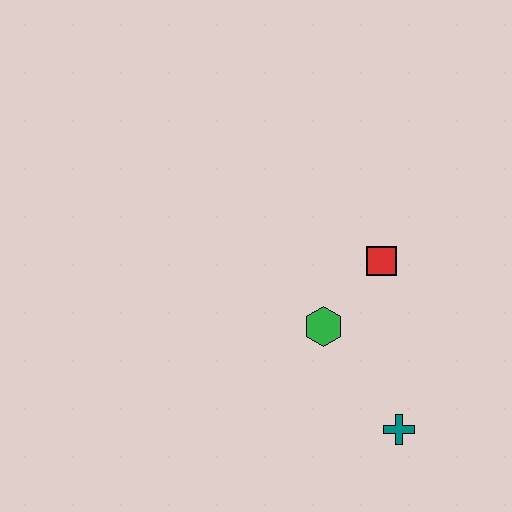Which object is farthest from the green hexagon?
The teal cross is farthest from the green hexagon.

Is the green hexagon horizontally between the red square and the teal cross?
No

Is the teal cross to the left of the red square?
No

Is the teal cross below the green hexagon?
Yes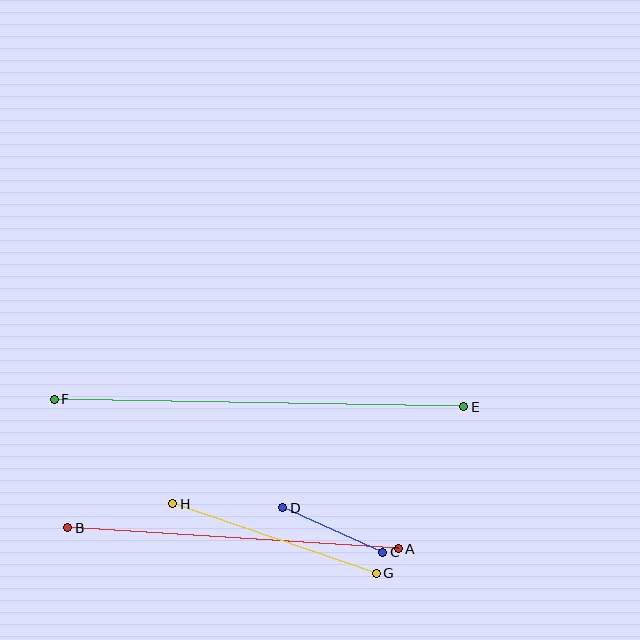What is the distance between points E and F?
The distance is approximately 410 pixels.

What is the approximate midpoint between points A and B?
The midpoint is at approximately (233, 538) pixels.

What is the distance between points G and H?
The distance is approximately 215 pixels.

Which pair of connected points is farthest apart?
Points E and F are farthest apart.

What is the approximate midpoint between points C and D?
The midpoint is at approximately (333, 530) pixels.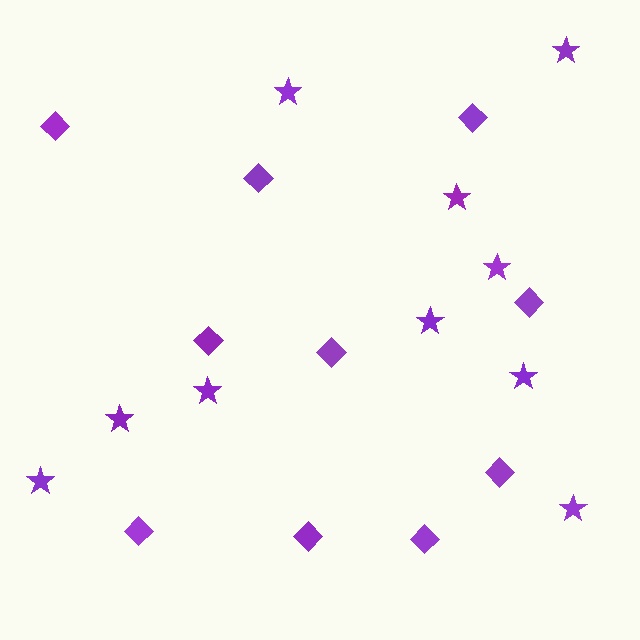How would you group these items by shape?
There are 2 groups: one group of stars (10) and one group of diamonds (10).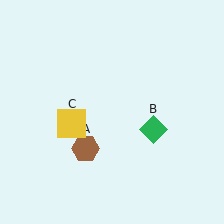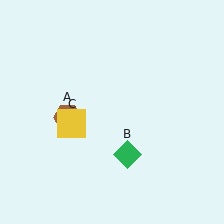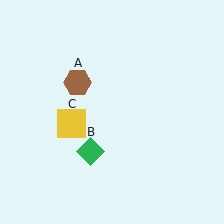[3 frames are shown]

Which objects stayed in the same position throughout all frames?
Yellow square (object C) remained stationary.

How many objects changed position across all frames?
2 objects changed position: brown hexagon (object A), green diamond (object B).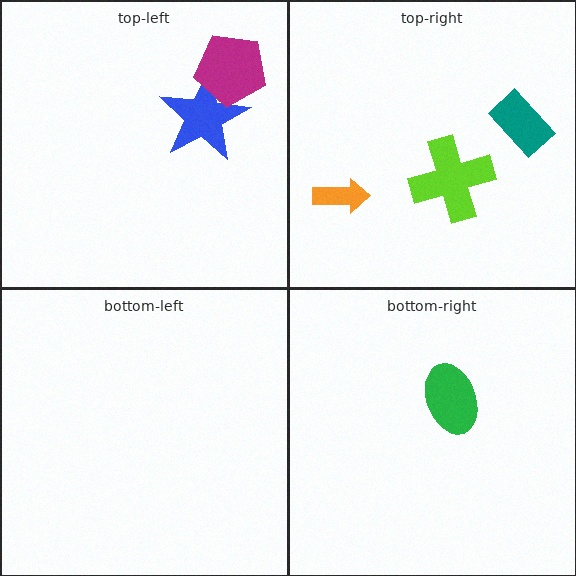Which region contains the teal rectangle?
The top-right region.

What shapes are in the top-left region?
The blue star, the magenta pentagon.